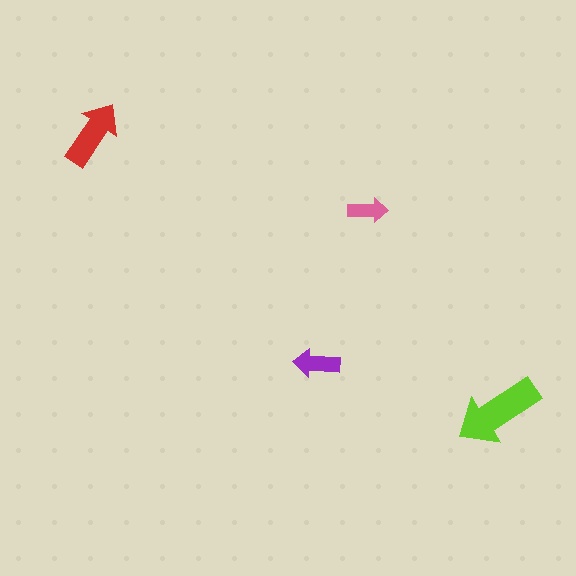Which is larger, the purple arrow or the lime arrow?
The lime one.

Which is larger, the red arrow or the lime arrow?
The lime one.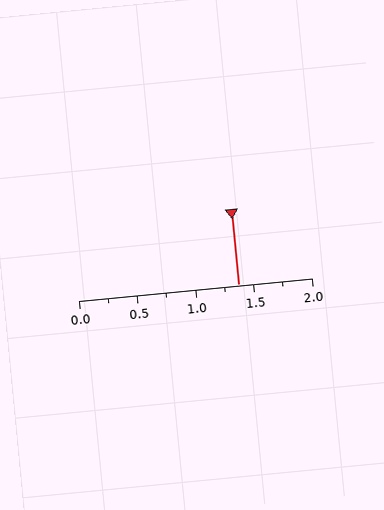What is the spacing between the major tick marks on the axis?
The major ticks are spaced 0.5 apart.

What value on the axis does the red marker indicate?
The marker indicates approximately 1.38.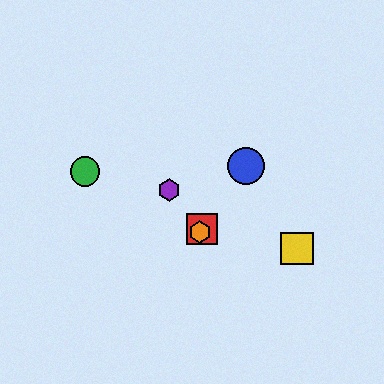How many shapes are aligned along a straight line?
3 shapes (the red square, the blue circle, the orange hexagon) are aligned along a straight line.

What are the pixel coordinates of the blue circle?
The blue circle is at (246, 166).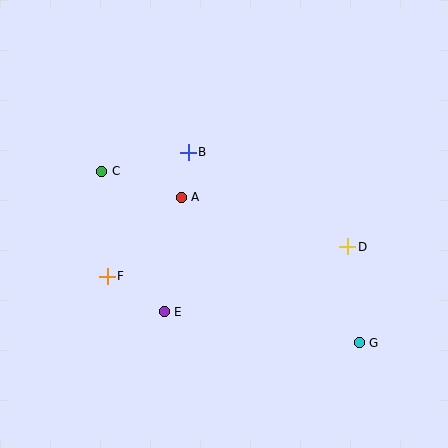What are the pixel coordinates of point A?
Point A is at (181, 197).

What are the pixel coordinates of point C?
Point C is at (102, 171).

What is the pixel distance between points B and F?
The distance between B and F is 148 pixels.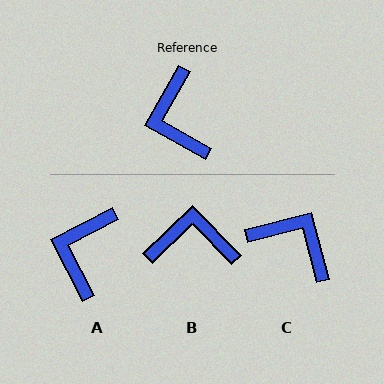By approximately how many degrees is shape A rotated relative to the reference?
Approximately 34 degrees clockwise.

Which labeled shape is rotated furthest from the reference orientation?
C, about 136 degrees away.